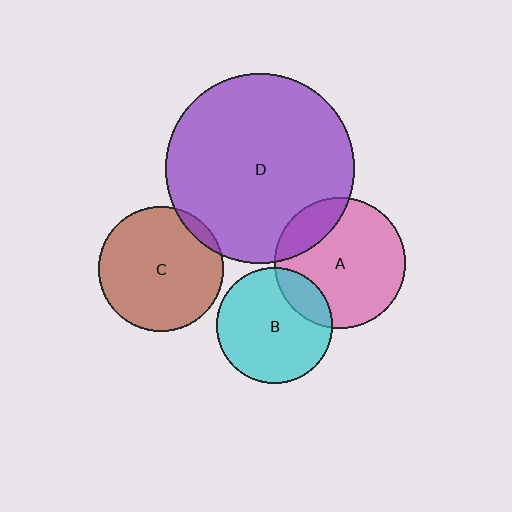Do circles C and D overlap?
Yes.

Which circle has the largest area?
Circle D (purple).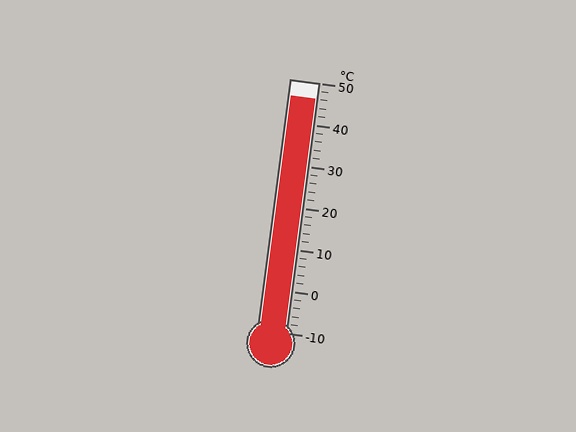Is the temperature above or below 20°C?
The temperature is above 20°C.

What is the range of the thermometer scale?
The thermometer scale ranges from -10°C to 50°C.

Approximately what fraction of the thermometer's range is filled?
The thermometer is filled to approximately 95% of its range.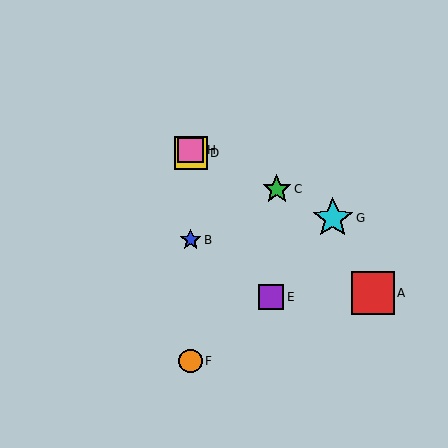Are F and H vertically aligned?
Yes, both are at x≈191.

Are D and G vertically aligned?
No, D is at x≈191 and G is at x≈333.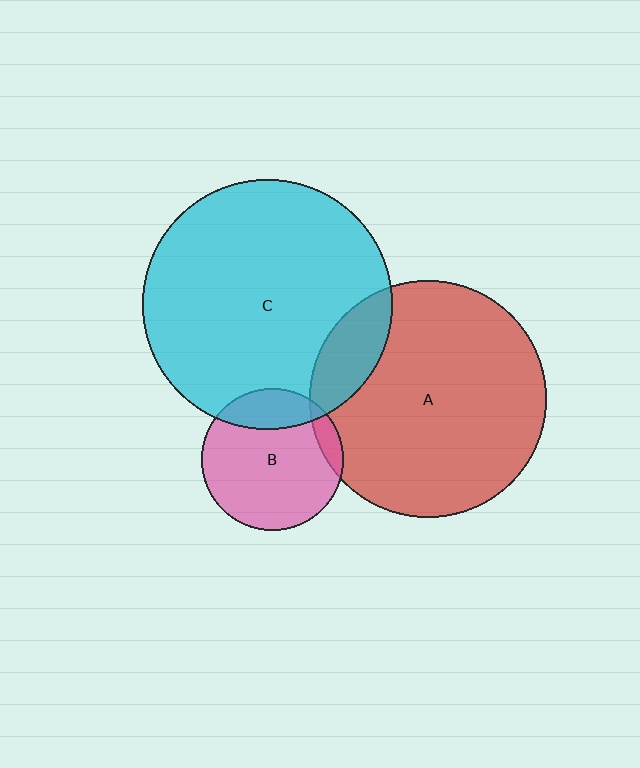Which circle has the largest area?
Circle C (cyan).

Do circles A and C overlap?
Yes.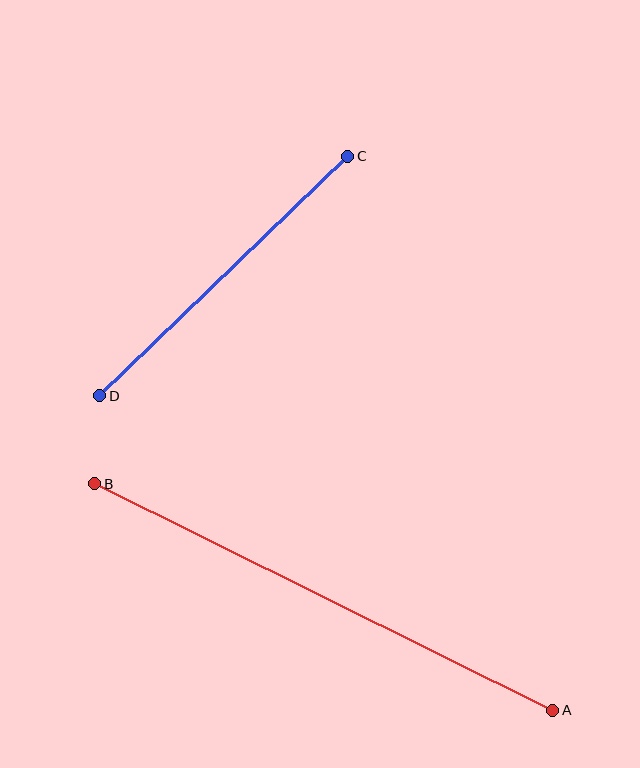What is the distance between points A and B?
The distance is approximately 511 pixels.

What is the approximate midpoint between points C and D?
The midpoint is at approximately (224, 276) pixels.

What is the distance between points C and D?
The distance is approximately 345 pixels.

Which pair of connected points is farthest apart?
Points A and B are farthest apart.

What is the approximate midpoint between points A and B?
The midpoint is at approximately (324, 597) pixels.